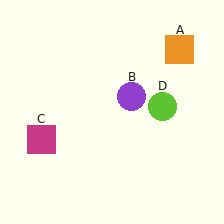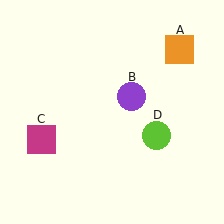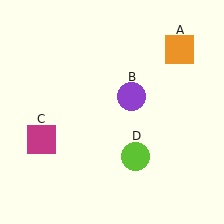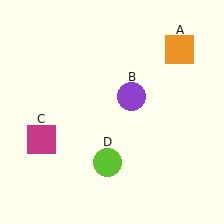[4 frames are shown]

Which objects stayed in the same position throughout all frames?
Orange square (object A) and purple circle (object B) and magenta square (object C) remained stationary.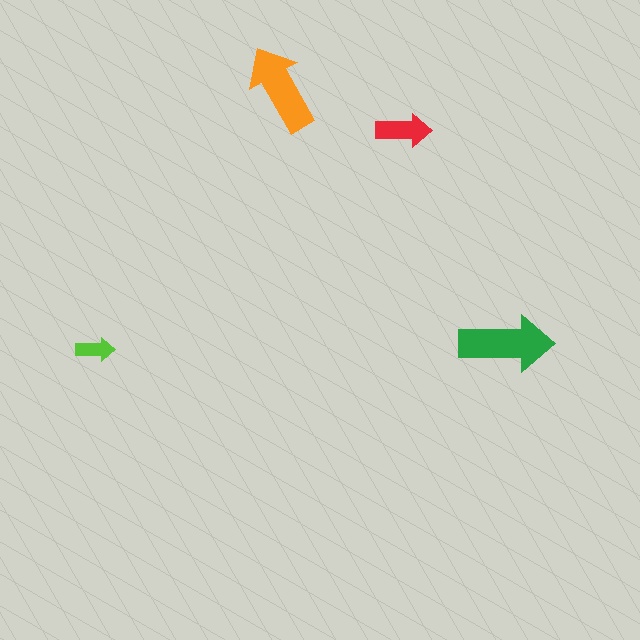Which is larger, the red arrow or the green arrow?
The green one.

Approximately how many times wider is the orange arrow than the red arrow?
About 1.5 times wider.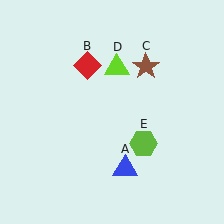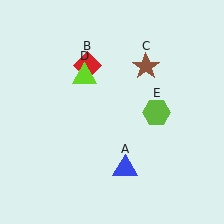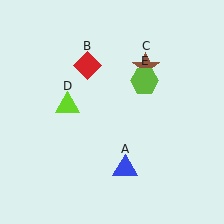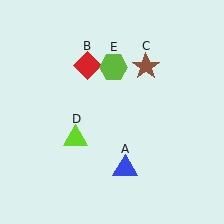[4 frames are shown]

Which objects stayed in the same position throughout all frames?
Blue triangle (object A) and red diamond (object B) and brown star (object C) remained stationary.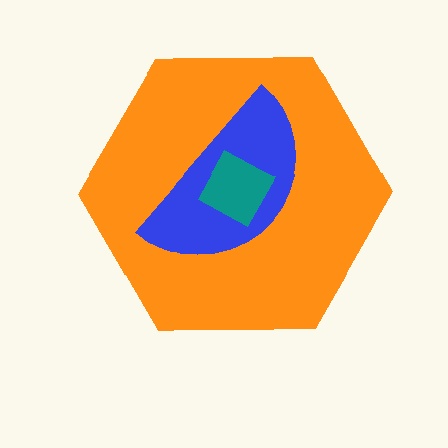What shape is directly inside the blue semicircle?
The teal diamond.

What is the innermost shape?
The teal diamond.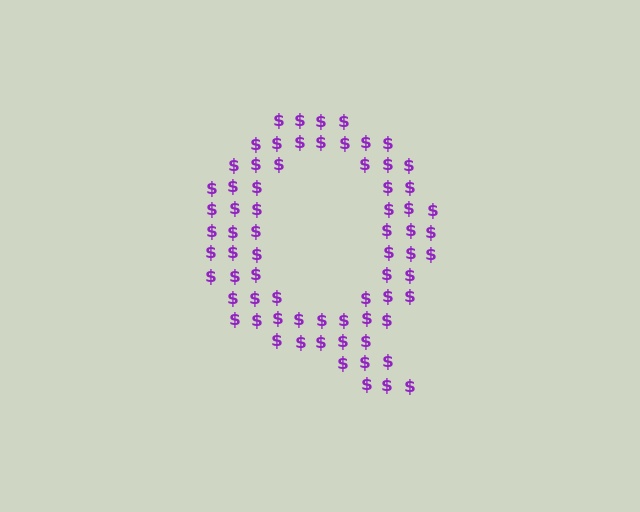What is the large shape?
The large shape is the letter Q.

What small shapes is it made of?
It is made of small dollar signs.